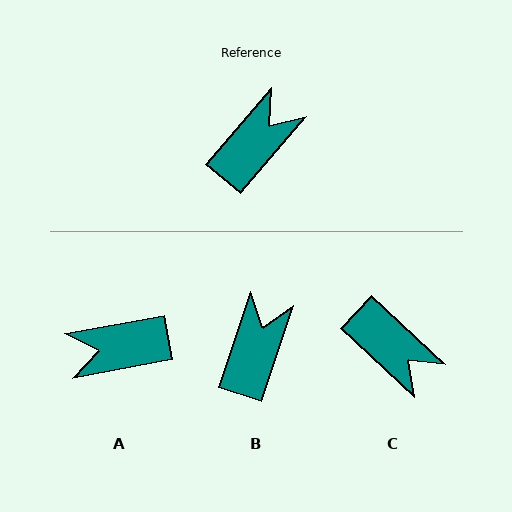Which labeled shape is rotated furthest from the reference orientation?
A, about 141 degrees away.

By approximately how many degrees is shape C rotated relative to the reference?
Approximately 93 degrees clockwise.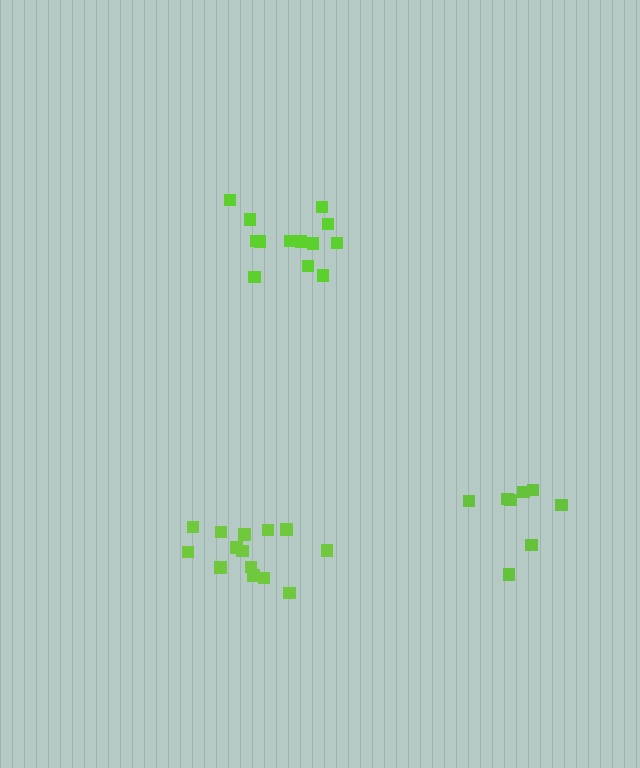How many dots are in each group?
Group 1: 14 dots, Group 2: 13 dots, Group 3: 8 dots (35 total).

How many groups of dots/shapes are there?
There are 3 groups.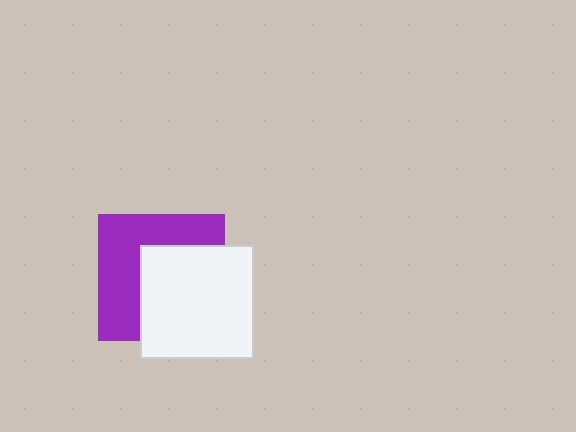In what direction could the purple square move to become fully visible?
The purple square could move toward the upper-left. That would shift it out from behind the white square entirely.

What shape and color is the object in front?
The object in front is a white square.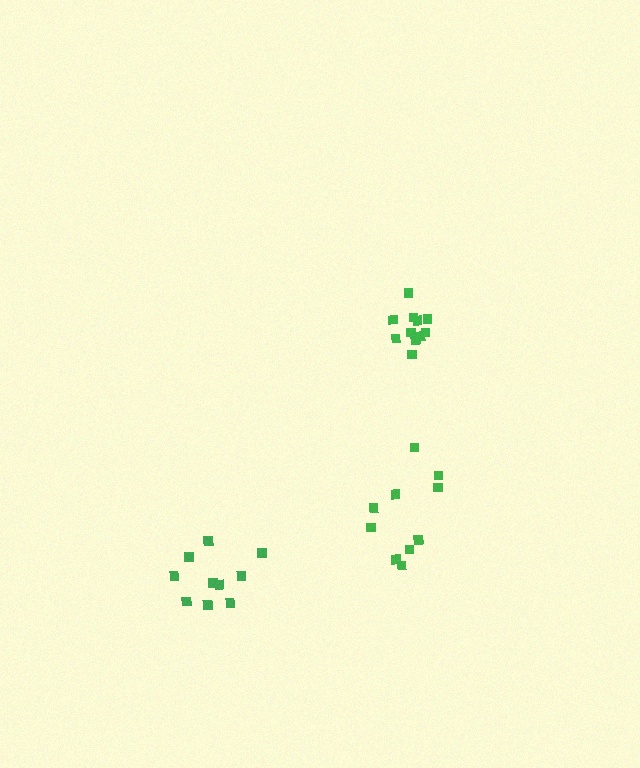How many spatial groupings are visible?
There are 3 spatial groupings.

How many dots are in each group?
Group 1: 10 dots, Group 2: 11 dots, Group 3: 10 dots (31 total).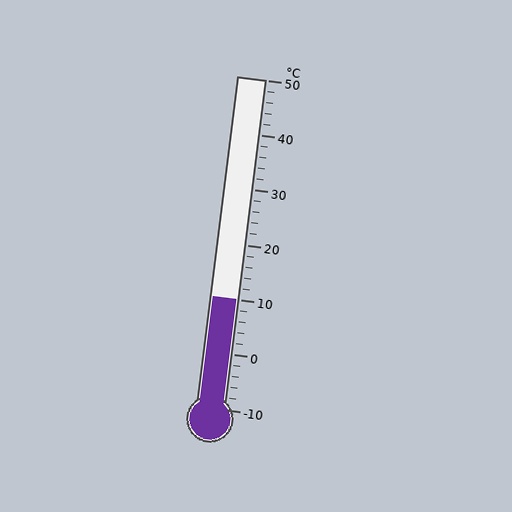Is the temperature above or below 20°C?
The temperature is below 20°C.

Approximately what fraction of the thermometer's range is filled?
The thermometer is filled to approximately 35% of its range.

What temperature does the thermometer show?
The thermometer shows approximately 10°C.